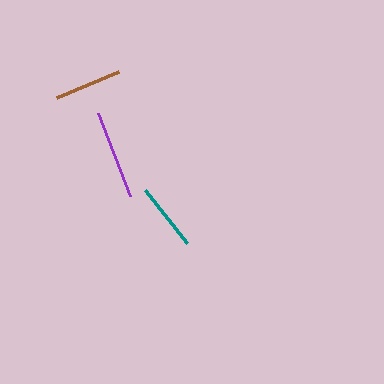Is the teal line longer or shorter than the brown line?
The teal line is longer than the brown line.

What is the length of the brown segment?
The brown segment is approximately 67 pixels long.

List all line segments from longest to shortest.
From longest to shortest: purple, teal, brown.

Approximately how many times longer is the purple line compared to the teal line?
The purple line is approximately 1.3 times the length of the teal line.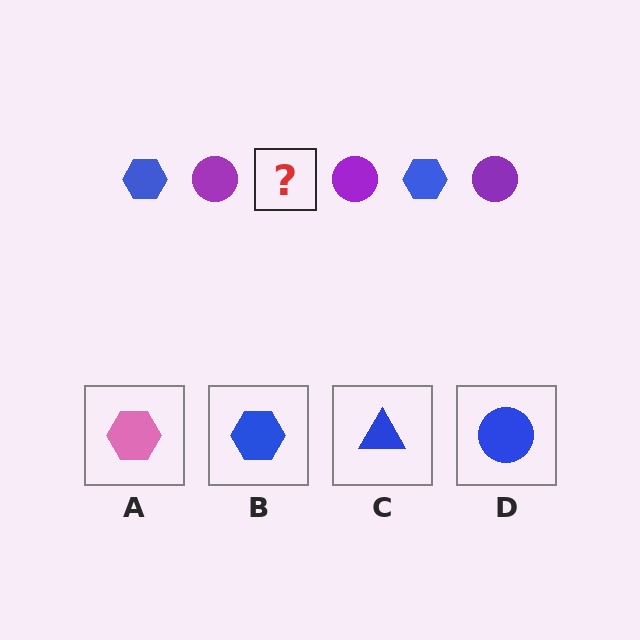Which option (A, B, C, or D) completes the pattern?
B.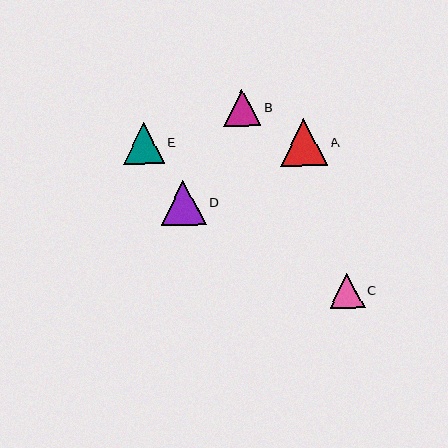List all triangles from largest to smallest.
From largest to smallest: A, D, E, B, C.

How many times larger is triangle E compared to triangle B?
Triangle E is approximately 1.1 times the size of triangle B.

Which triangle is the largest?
Triangle A is the largest with a size of approximately 47 pixels.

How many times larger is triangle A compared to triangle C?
Triangle A is approximately 1.3 times the size of triangle C.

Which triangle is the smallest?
Triangle C is the smallest with a size of approximately 35 pixels.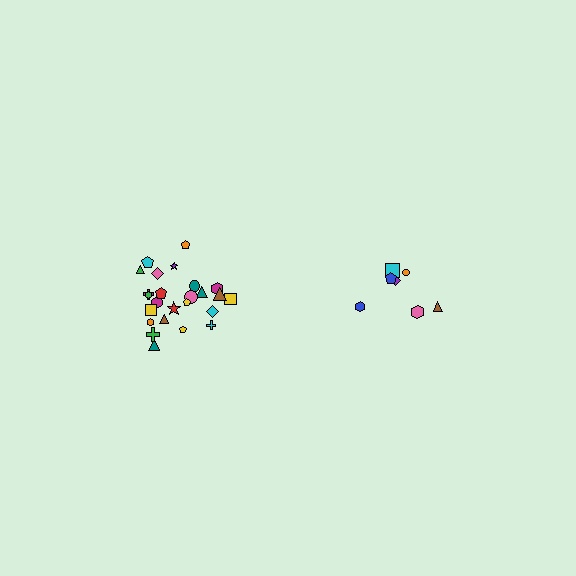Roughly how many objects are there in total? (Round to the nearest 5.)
Roughly 30 objects in total.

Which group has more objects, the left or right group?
The left group.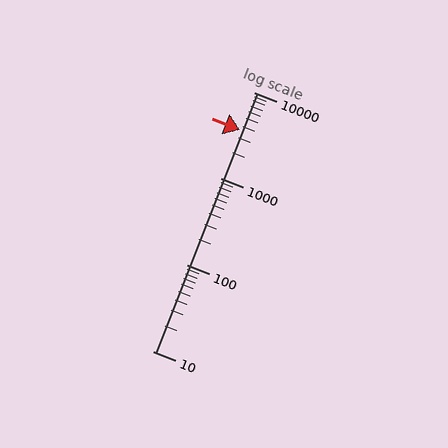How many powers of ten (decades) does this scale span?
The scale spans 3 decades, from 10 to 10000.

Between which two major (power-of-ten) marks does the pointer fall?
The pointer is between 1000 and 10000.